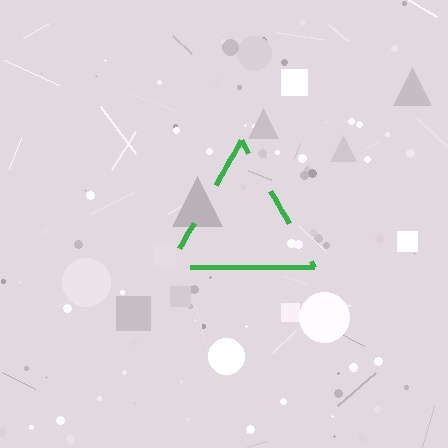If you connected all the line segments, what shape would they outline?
They would outline a triangle.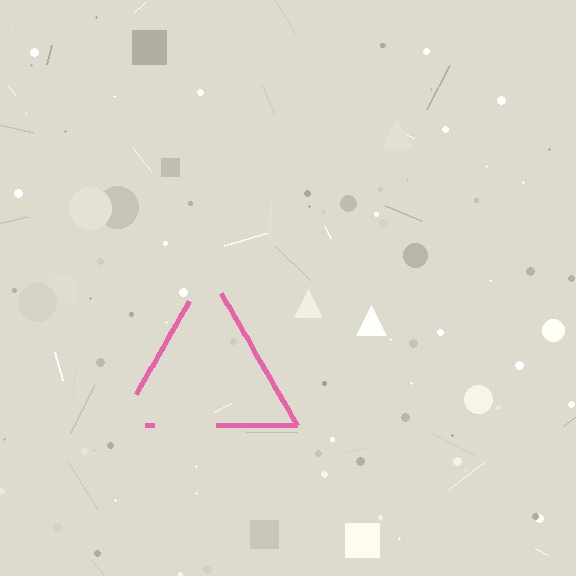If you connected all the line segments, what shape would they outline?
They would outline a triangle.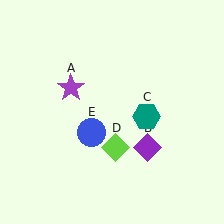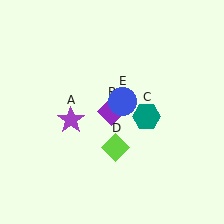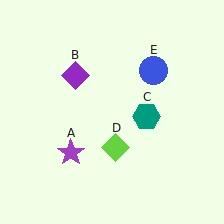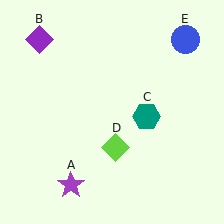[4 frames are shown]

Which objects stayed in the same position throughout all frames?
Teal hexagon (object C) and lime diamond (object D) remained stationary.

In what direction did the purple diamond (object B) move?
The purple diamond (object B) moved up and to the left.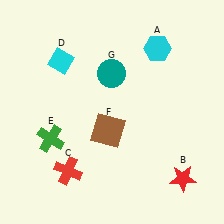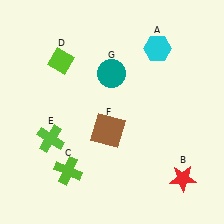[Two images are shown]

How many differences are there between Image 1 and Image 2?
There are 3 differences between the two images.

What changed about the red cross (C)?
In Image 1, C is red. In Image 2, it changed to lime.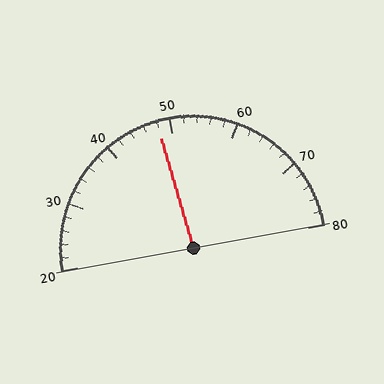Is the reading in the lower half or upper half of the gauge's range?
The reading is in the lower half of the range (20 to 80).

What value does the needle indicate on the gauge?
The needle indicates approximately 48.